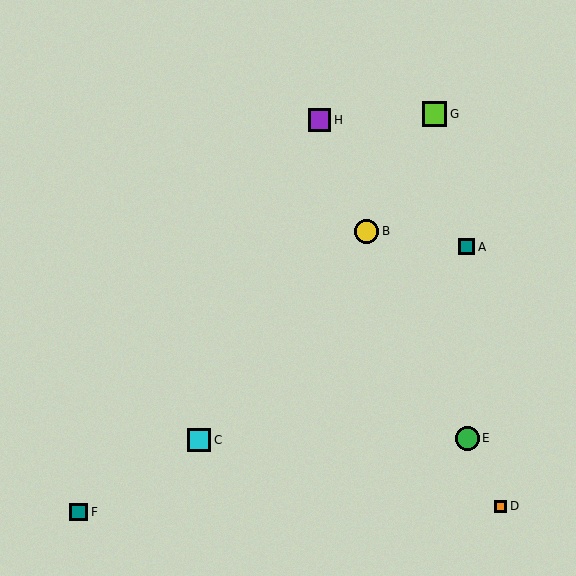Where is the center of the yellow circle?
The center of the yellow circle is at (367, 231).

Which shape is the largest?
The lime square (labeled G) is the largest.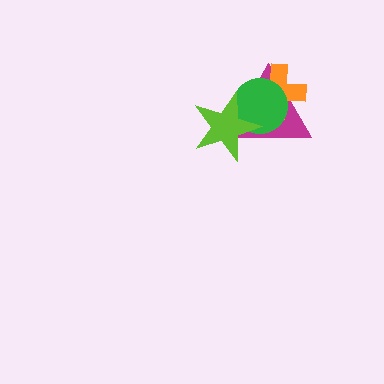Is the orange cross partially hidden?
Yes, it is partially covered by another shape.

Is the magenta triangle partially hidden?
Yes, it is partially covered by another shape.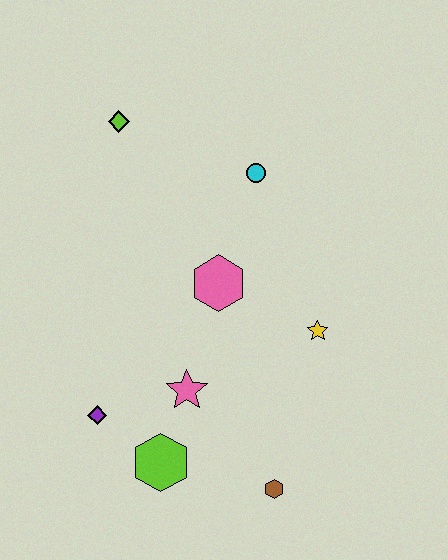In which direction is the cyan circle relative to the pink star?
The cyan circle is above the pink star.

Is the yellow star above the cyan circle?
No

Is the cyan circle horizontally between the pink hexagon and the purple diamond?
No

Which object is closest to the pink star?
The lime hexagon is closest to the pink star.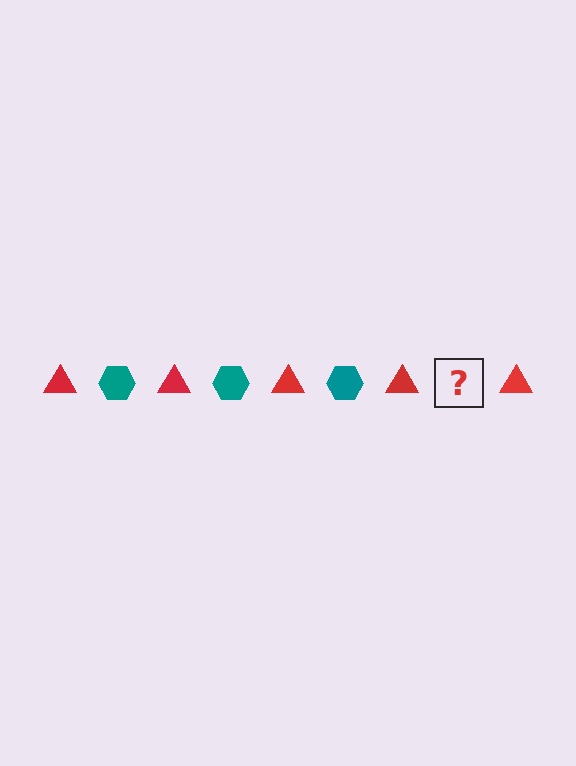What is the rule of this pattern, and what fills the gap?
The rule is that the pattern alternates between red triangle and teal hexagon. The gap should be filled with a teal hexagon.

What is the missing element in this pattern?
The missing element is a teal hexagon.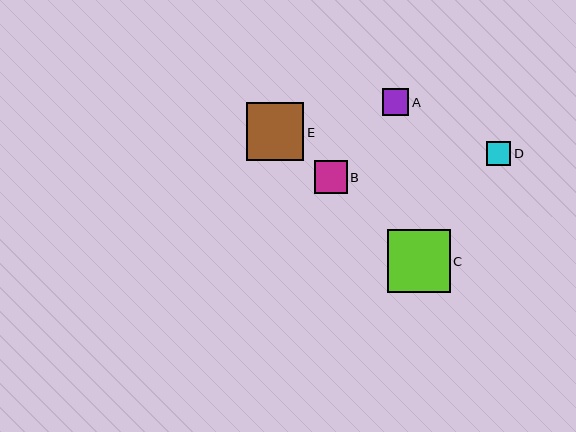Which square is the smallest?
Square D is the smallest with a size of approximately 25 pixels.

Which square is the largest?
Square C is the largest with a size of approximately 63 pixels.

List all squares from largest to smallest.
From largest to smallest: C, E, B, A, D.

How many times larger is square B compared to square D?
Square B is approximately 1.3 times the size of square D.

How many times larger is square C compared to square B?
Square C is approximately 1.9 times the size of square B.